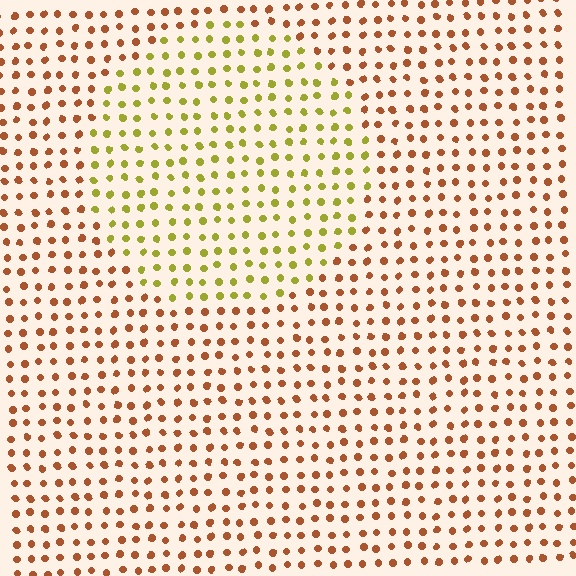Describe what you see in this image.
The image is filled with small brown elements in a uniform arrangement. A circle-shaped region is visible where the elements are tinted to a slightly different hue, forming a subtle color boundary.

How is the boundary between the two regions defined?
The boundary is defined purely by a slight shift in hue (about 49 degrees). Spacing, size, and orientation are identical on both sides.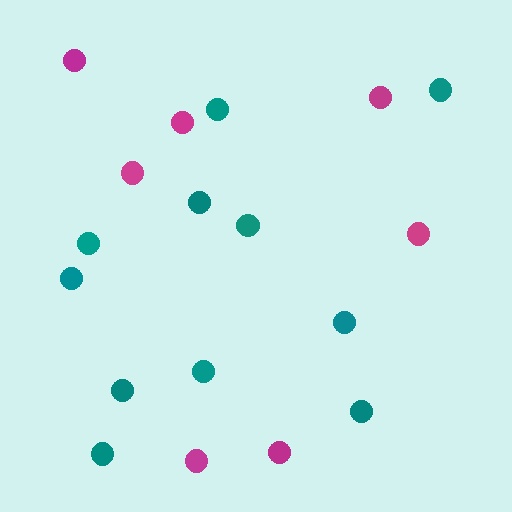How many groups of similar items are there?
There are 2 groups: one group of teal circles (11) and one group of magenta circles (7).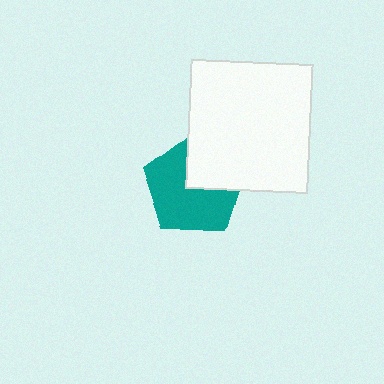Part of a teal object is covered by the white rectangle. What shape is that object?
It is a pentagon.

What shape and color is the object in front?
The object in front is a white rectangle.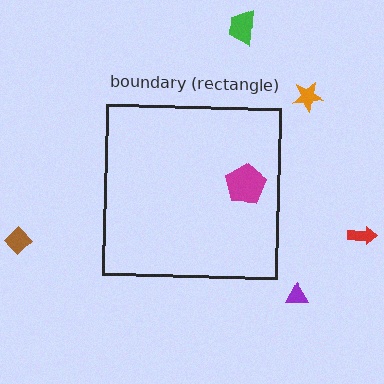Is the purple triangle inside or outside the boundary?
Outside.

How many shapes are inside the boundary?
1 inside, 5 outside.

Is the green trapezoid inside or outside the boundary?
Outside.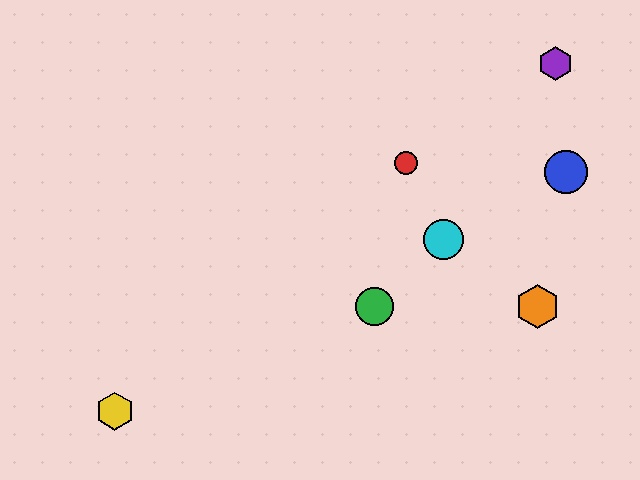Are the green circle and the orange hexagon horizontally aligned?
Yes, both are at y≈306.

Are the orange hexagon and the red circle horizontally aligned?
No, the orange hexagon is at y≈306 and the red circle is at y≈163.